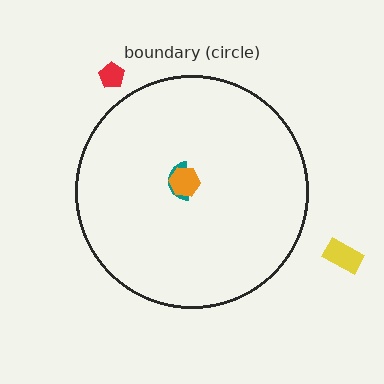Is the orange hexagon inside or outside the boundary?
Inside.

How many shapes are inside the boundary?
2 inside, 2 outside.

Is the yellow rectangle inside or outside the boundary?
Outside.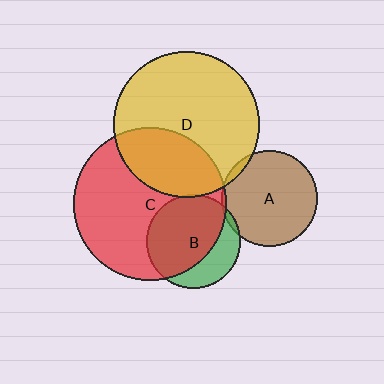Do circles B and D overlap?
Yes.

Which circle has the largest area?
Circle C (red).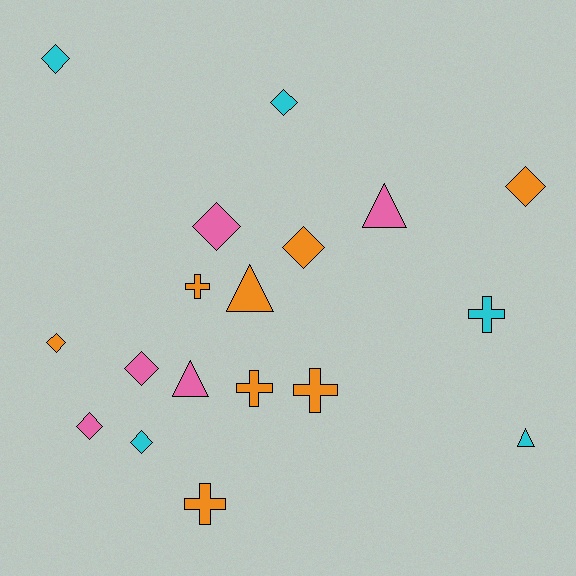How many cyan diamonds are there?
There are 3 cyan diamonds.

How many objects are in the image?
There are 18 objects.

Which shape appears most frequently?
Diamond, with 9 objects.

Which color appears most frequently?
Orange, with 8 objects.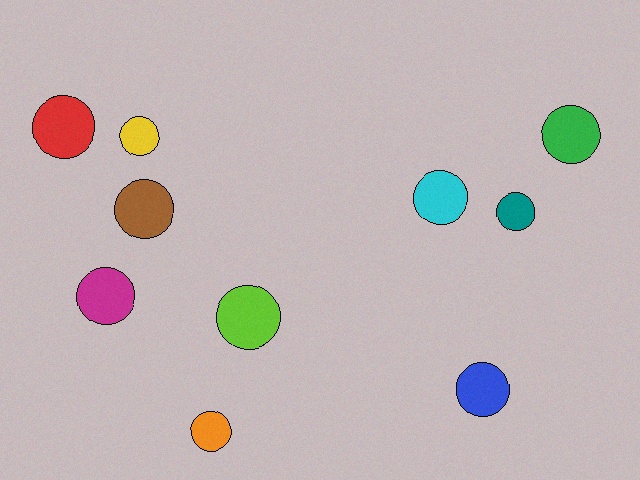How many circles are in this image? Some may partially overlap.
There are 10 circles.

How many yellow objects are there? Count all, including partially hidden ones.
There is 1 yellow object.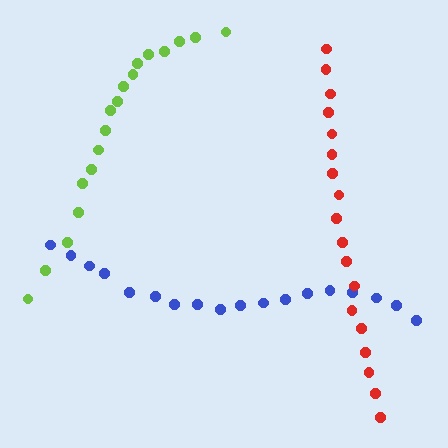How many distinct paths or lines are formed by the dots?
There are 3 distinct paths.